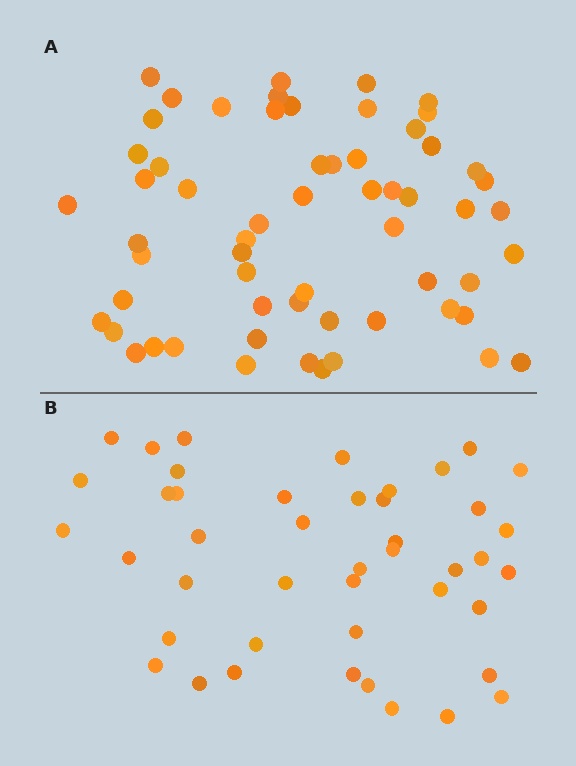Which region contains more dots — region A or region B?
Region A (the top region) has more dots.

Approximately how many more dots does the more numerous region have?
Region A has approximately 15 more dots than region B.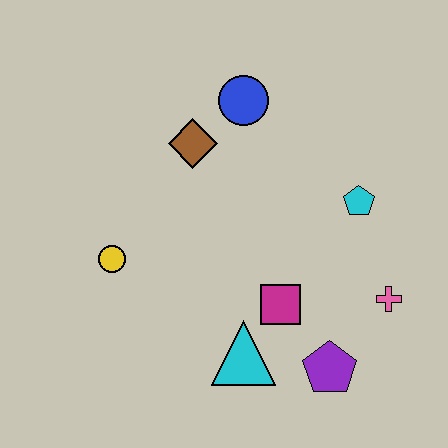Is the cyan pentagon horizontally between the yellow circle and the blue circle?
No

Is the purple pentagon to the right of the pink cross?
No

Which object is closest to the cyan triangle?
The magenta square is closest to the cyan triangle.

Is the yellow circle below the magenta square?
No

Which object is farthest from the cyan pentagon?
The yellow circle is farthest from the cyan pentagon.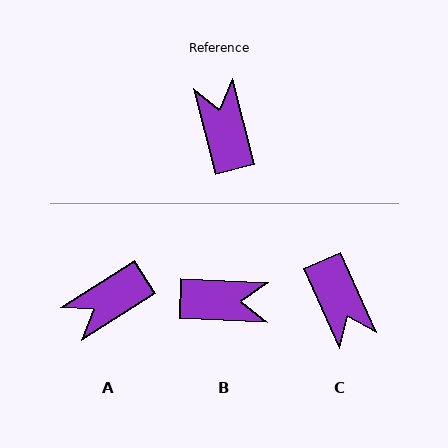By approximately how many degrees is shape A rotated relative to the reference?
Approximately 108 degrees counter-clockwise.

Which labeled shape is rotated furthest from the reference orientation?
C, about 170 degrees away.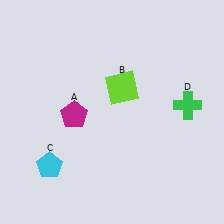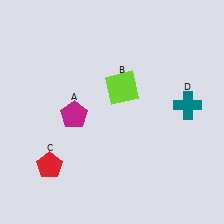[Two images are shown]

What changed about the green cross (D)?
In Image 1, D is green. In Image 2, it changed to teal.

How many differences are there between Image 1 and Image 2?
There are 2 differences between the two images.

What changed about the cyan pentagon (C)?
In Image 1, C is cyan. In Image 2, it changed to red.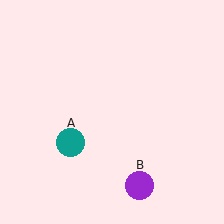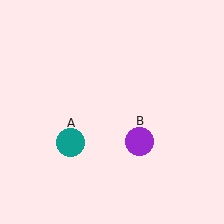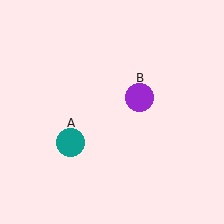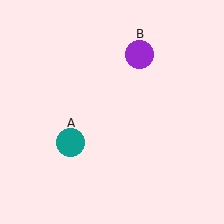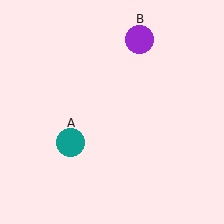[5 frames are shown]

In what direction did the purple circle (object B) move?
The purple circle (object B) moved up.